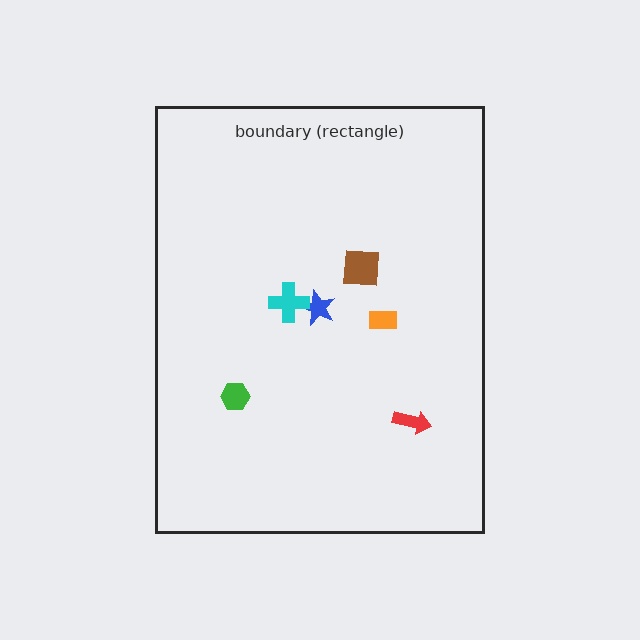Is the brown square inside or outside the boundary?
Inside.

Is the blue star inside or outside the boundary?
Inside.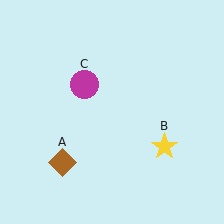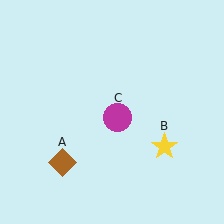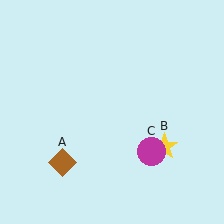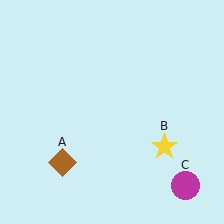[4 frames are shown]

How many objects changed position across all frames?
1 object changed position: magenta circle (object C).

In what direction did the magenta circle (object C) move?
The magenta circle (object C) moved down and to the right.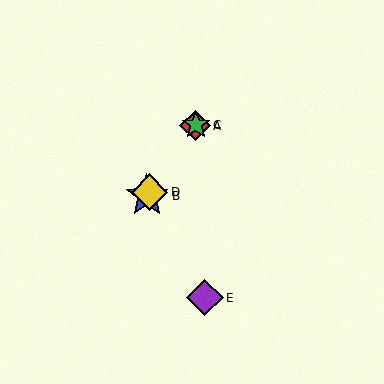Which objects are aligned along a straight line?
Objects A, B, C, D are aligned along a straight line.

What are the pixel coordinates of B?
Object B is at (147, 196).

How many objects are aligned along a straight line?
4 objects (A, B, C, D) are aligned along a straight line.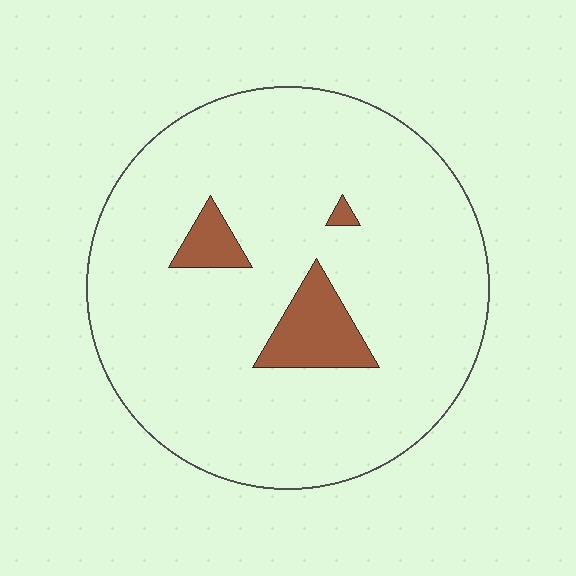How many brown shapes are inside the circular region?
3.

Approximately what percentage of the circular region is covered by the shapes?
Approximately 10%.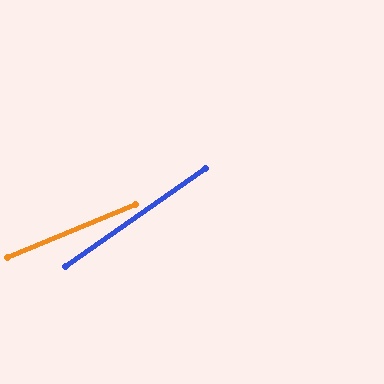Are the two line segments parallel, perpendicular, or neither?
Neither parallel nor perpendicular — they differ by about 12°.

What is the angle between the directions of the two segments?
Approximately 12 degrees.